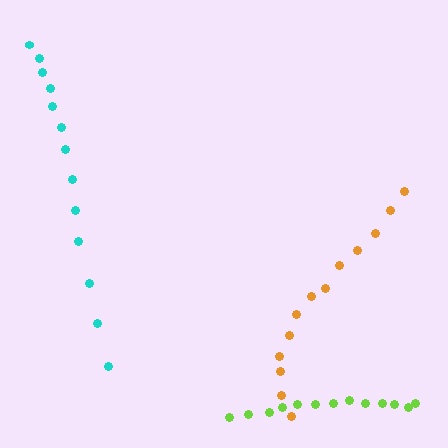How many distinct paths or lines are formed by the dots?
There are 3 distinct paths.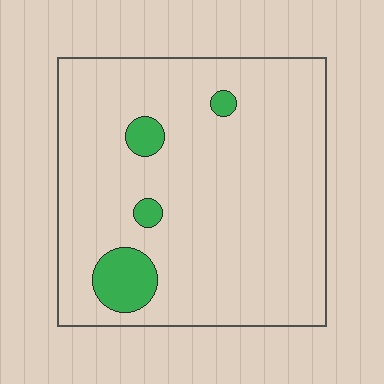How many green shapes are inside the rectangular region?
4.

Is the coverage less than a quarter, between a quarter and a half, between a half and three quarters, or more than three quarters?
Less than a quarter.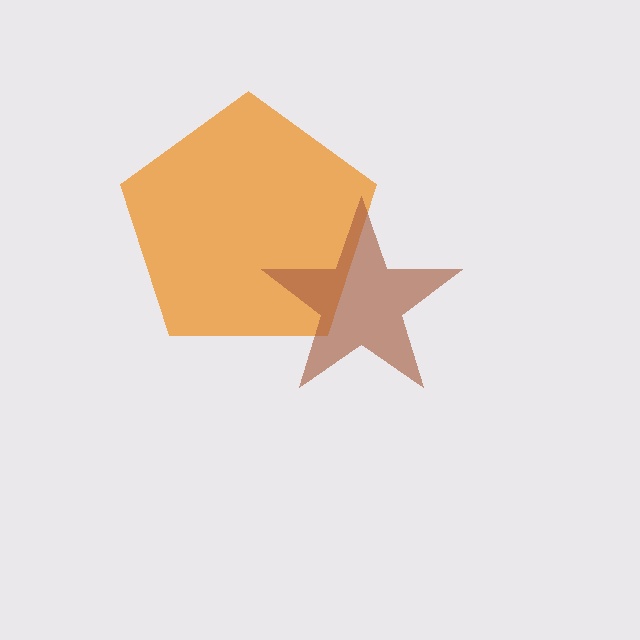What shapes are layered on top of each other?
The layered shapes are: an orange pentagon, a brown star.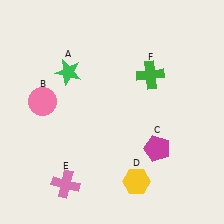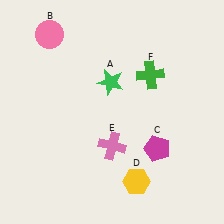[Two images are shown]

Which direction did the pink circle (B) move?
The pink circle (B) moved up.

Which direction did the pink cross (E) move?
The pink cross (E) moved right.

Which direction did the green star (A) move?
The green star (A) moved right.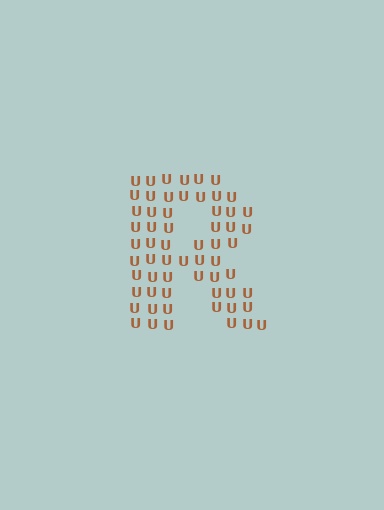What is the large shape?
The large shape is the letter R.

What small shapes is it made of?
It is made of small letter U's.